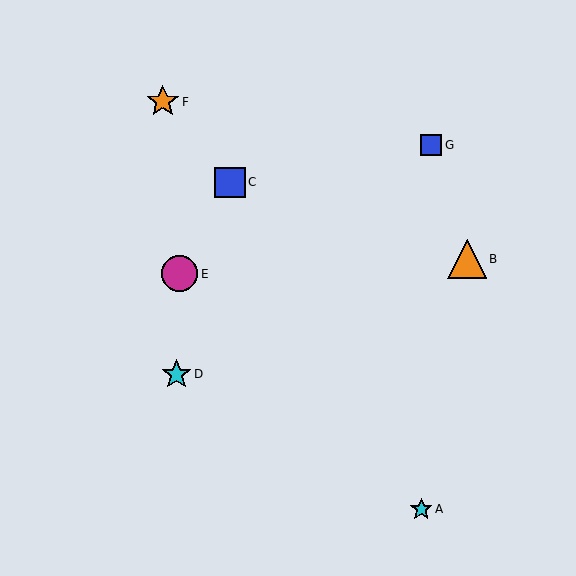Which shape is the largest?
The orange triangle (labeled B) is the largest.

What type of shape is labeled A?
Shape A is a cyan star.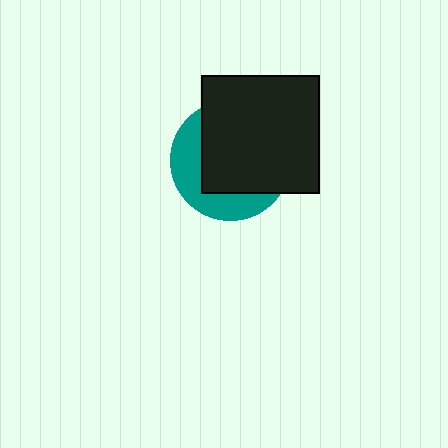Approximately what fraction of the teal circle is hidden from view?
Roughly 65% of the teal circle is hidden behind the black square.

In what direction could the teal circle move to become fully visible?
The teal circle could move toward the lower-left. That would shift it out from behind the black square entirely.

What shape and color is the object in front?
The object in front is a black square.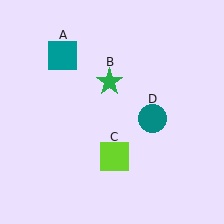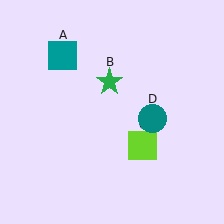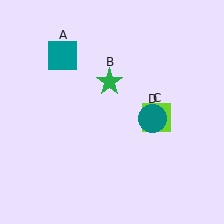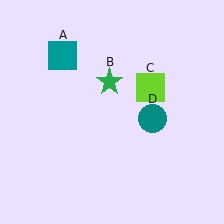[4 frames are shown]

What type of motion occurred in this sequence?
The lime square (object C) rotated counterclockwise around the center of the scene.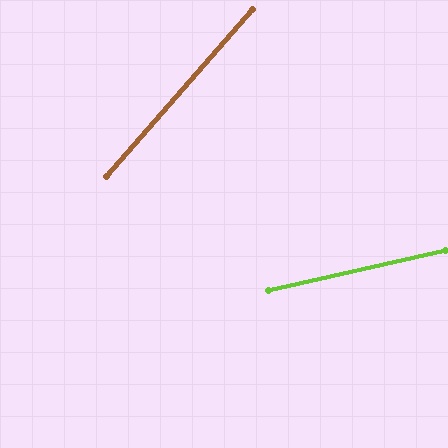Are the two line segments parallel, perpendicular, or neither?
Neither parallel nor perpendicular — they differ by about 36°.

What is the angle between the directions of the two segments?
Approximately 36 degrees.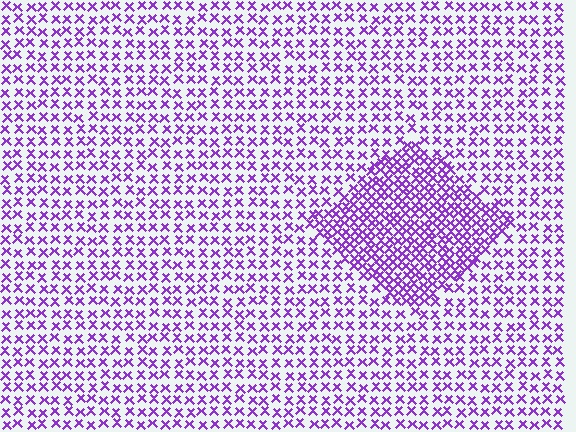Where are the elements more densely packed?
The elements are more densely packed inside the diamond boundary.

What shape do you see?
I see a diamond.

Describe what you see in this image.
The image contains small purple elements arranged at two different densities. A diamond-shaped region is visible where the elements are more densely packed than the surrounding area.